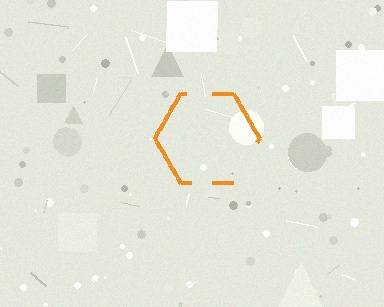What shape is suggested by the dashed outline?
The dashed outline suggests a hexagon.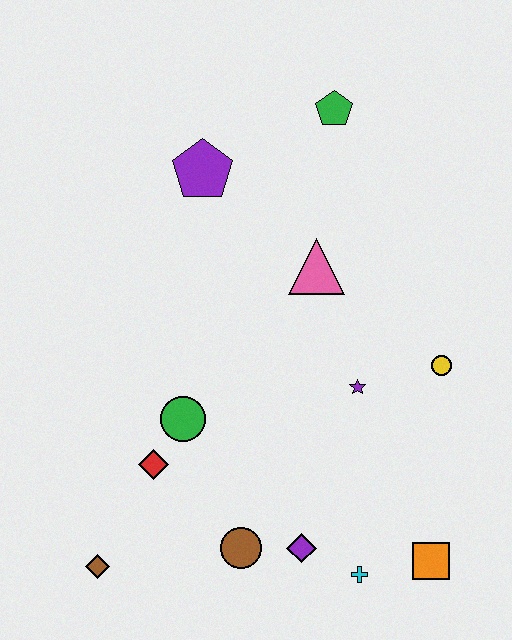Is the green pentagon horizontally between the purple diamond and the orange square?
Yes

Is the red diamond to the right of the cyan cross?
No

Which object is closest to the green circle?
The red diamond is closest to the green circle.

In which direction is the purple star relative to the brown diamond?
The purple star is to the right of the brown diamond.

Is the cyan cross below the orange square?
Yes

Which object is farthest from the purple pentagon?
The orange square is farthest from the purple pentagon.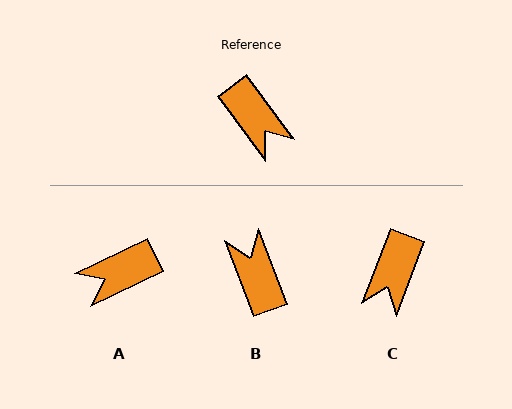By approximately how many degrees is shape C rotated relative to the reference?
Approximately 57 degrees clockwise.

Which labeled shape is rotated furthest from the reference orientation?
B, about 164 degrees away.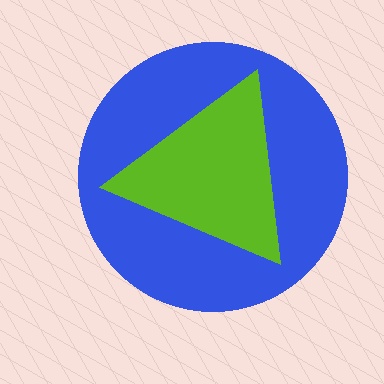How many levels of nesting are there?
2.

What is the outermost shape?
The blue circle.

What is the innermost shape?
The lime triangle.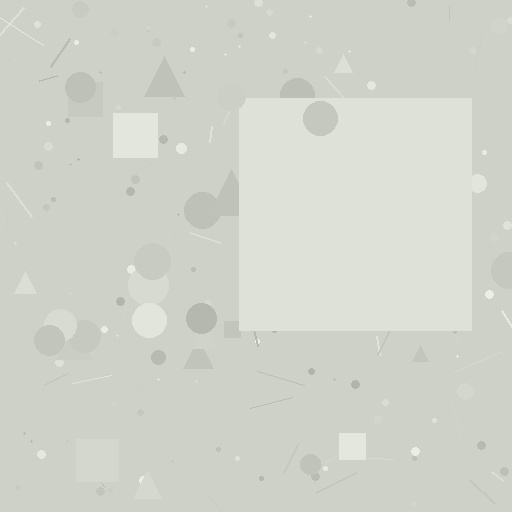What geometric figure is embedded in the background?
A square is embedded in the background.